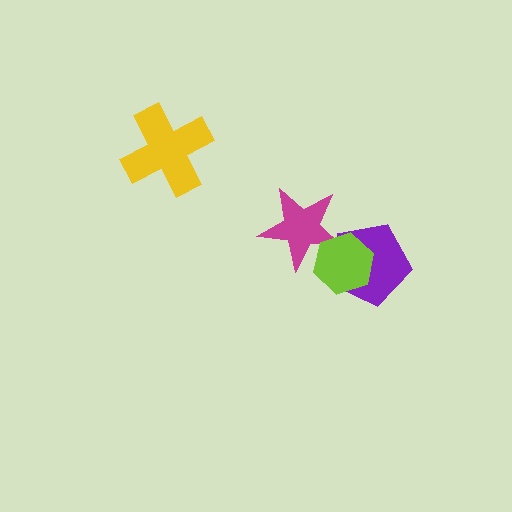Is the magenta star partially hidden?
Yes, it is partially covered by another shape.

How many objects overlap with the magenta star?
2 objects overlap with the magenta star.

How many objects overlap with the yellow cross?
0 objects overlap with the yellow cross.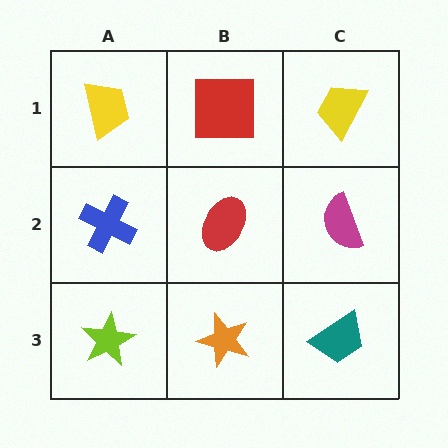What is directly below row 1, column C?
A magenta semicircle.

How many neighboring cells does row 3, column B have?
3.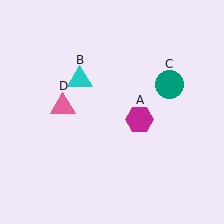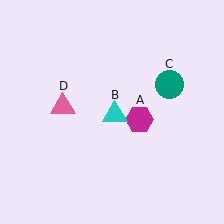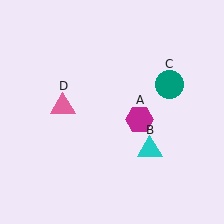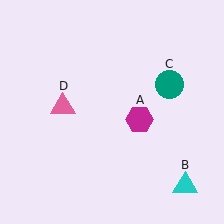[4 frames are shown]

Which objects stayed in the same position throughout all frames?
Magenta hexagon (object A) and teal circle (object C) and pink triangle (object D) remained stationary.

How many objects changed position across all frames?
1 object changed position: cyan triangle (object B).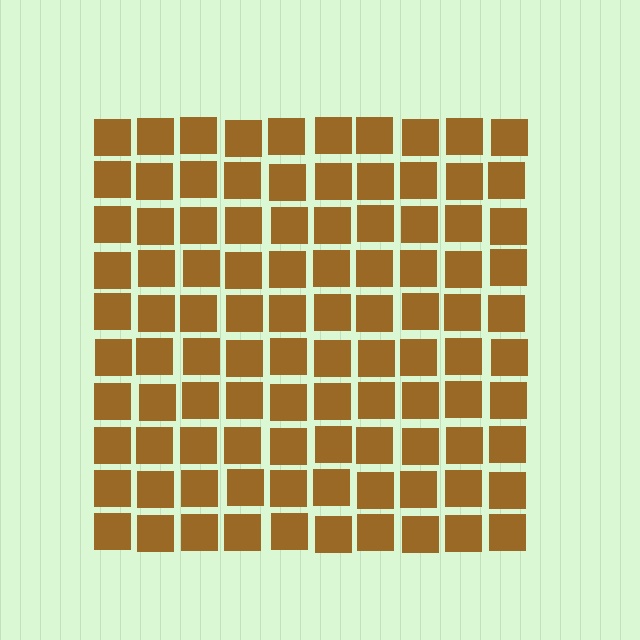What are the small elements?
The small elements are squares.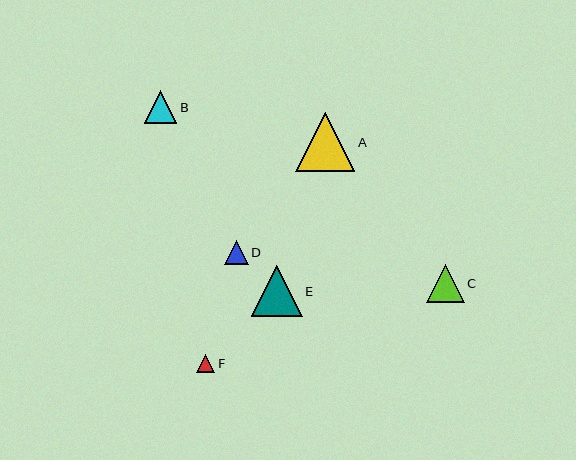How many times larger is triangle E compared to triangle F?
Triangle E is approximately 2.8 times the size of triangle F.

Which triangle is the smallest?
Triangle F is the smallest with a size of approximately 18 pixels.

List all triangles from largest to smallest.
From largest to smallest: A, E, C, B, D, F.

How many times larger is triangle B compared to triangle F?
Triangle B is approximately 1.8 times the size of triangle F.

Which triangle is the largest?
Triangle A is the largest with a size of approximately 59 pixels.